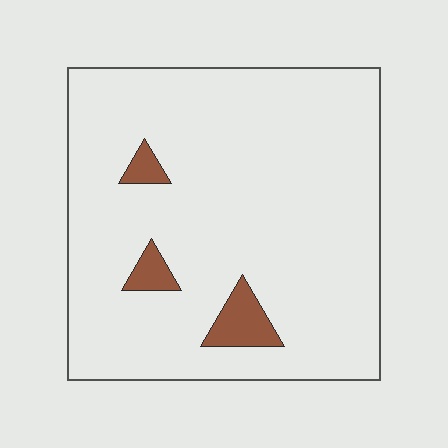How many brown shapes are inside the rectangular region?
3.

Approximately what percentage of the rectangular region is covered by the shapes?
Approximately 5%.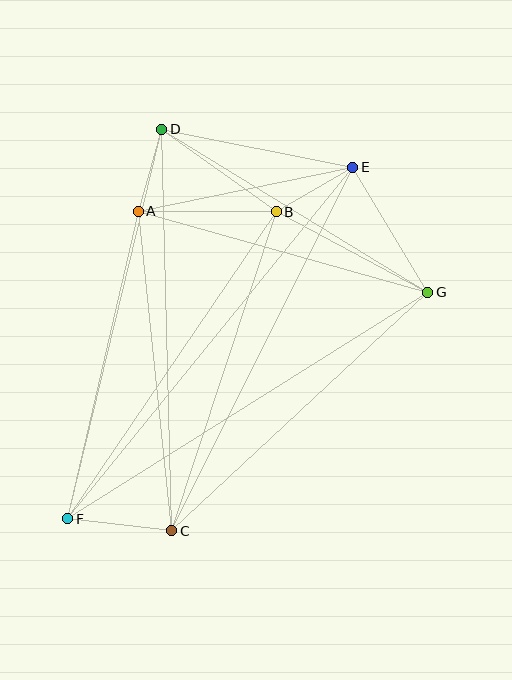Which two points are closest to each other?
Points A and D are closest to each other.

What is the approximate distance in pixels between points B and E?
The distance between B and E is approximately 88 pixels.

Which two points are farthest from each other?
Points E and F are farthest from each other.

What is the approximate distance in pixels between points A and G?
The distance between A and G is approximately 301 pixels.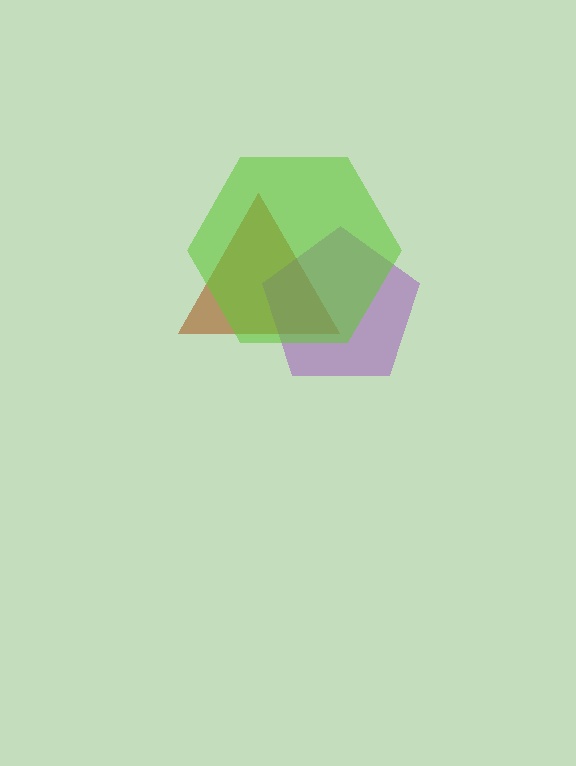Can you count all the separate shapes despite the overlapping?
Yes, there are 3 separate shapes.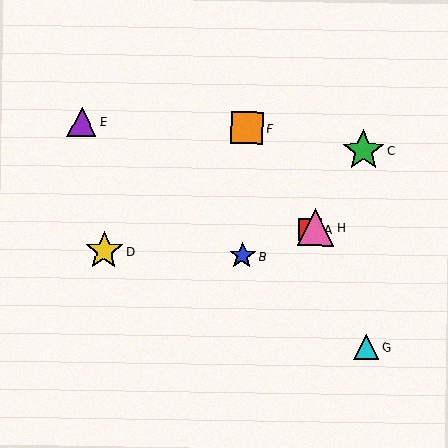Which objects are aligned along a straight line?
Objects A, B, H are aligned along a straight line.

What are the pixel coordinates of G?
Object G is at (366, 348).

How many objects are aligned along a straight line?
3 objects (A, B, H) are aligned along a straight line.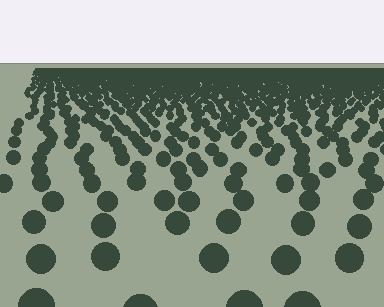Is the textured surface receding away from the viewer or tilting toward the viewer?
The surface is receding away from the viewer. Texture elements get smaller and denser toward the top.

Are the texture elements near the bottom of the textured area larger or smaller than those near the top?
Larger. Near the bottom, elements are closer to the viewer and appear at a bigger on-screen size.